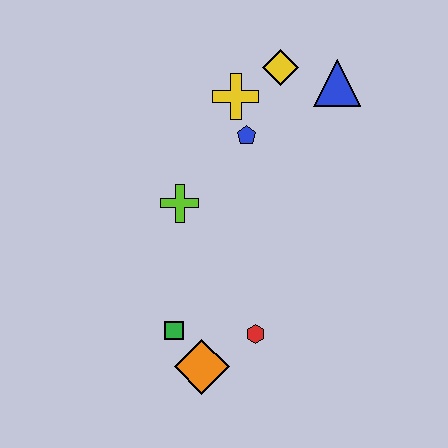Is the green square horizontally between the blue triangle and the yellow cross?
No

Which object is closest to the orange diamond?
The green square is closest to the orange diamond.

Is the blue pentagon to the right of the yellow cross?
Yes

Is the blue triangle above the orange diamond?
Yes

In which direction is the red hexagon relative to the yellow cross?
The red hexagon is below the yellow cross.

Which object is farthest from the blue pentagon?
The orange diamond is farthest from the blue pentagon.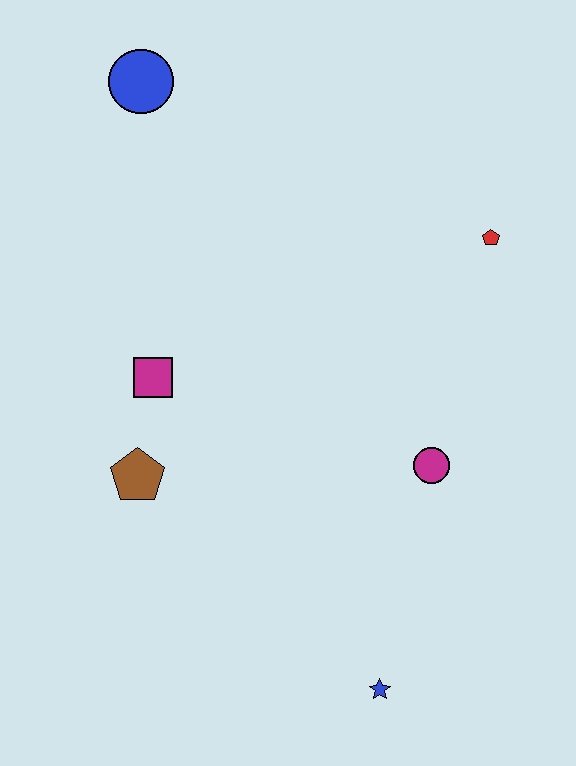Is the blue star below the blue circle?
Yes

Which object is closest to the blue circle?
The magenta square is closest to the blue circle.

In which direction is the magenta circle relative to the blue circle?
The magenta circle is below the blue circle.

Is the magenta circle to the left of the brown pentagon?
No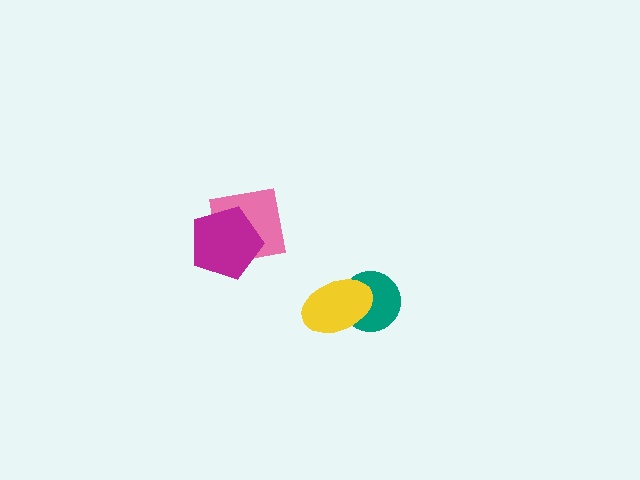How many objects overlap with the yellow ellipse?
1 object overlaps with the yellow ellipse.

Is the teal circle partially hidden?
Yes, it is partially covered by another shape.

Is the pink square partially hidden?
Yes, it is partially covered by another shape.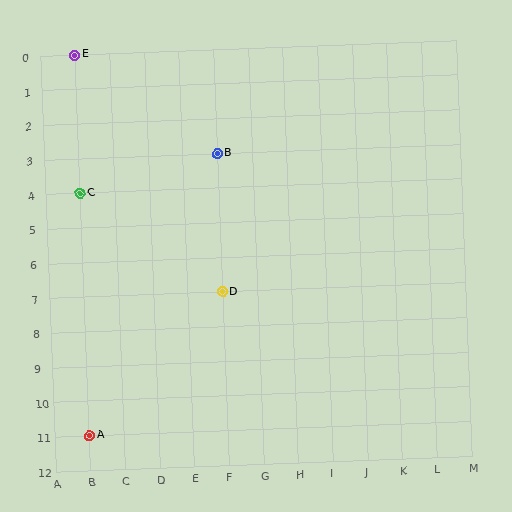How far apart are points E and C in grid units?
Points E and C are 4 rows apart.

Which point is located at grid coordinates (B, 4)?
Point C is at (B, 4).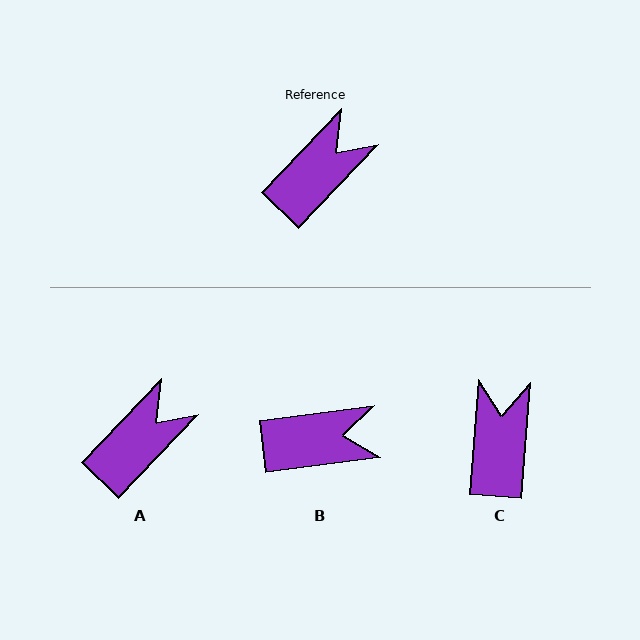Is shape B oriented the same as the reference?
No, it is off by about 39 degrees.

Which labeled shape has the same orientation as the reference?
A.